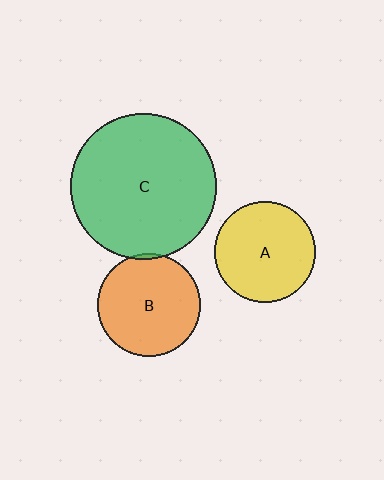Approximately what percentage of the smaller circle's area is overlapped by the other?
Approximately 5%.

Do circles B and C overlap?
Yes.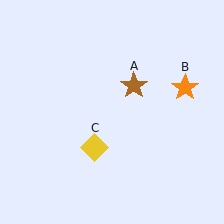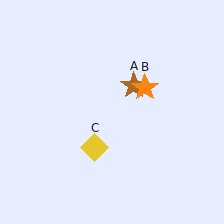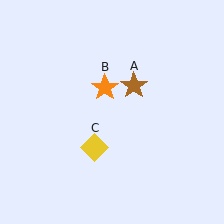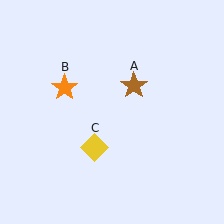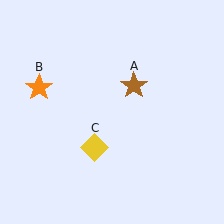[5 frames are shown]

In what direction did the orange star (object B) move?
The orange star (object B) moved left.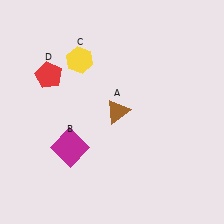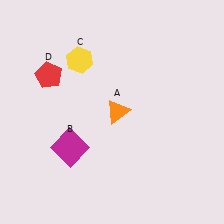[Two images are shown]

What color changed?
The triangle (A) changed from brown in Image 1 to orange in Image 2.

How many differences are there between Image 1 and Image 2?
There is 1 difference between the two images.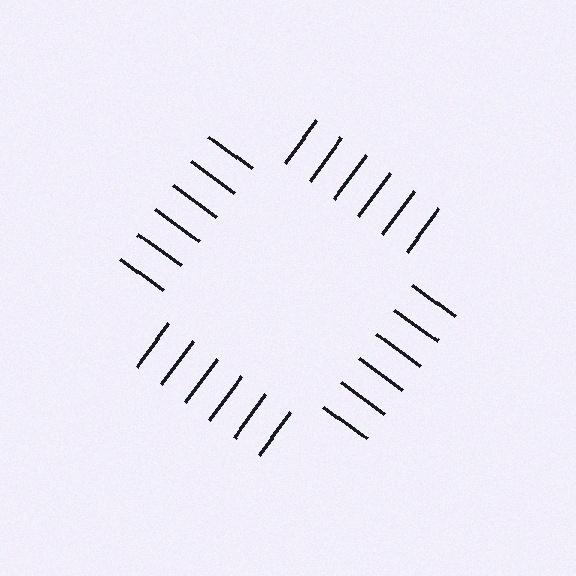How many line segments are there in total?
24 — 6 along each of the 4 edges.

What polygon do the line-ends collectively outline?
An illusory square — the line segments terminate on its edges but no continuous stroke is drawn.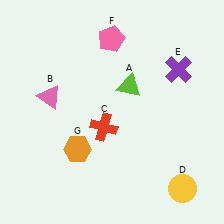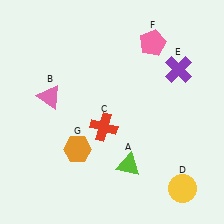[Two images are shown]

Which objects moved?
The objects that moved are: the lime triangle (A), the pink pentagon (F).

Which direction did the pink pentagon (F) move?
The pink pentagon (F) moved right.